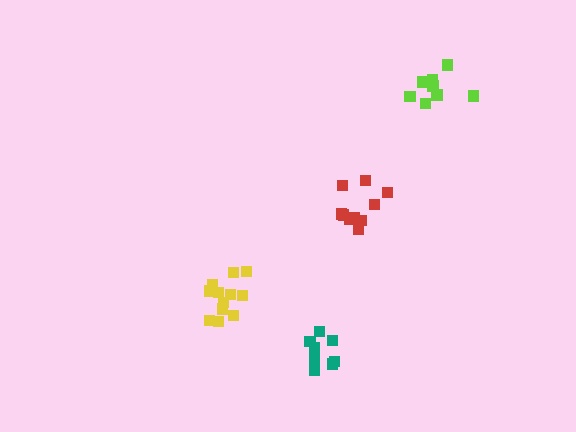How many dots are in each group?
Group 1: 11 dots, Group 2: 12 dots, Group 3: 8 dots, Group 4: 8 dots (39 total).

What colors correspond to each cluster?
The clusters are colored: red, yellow, lime, teal.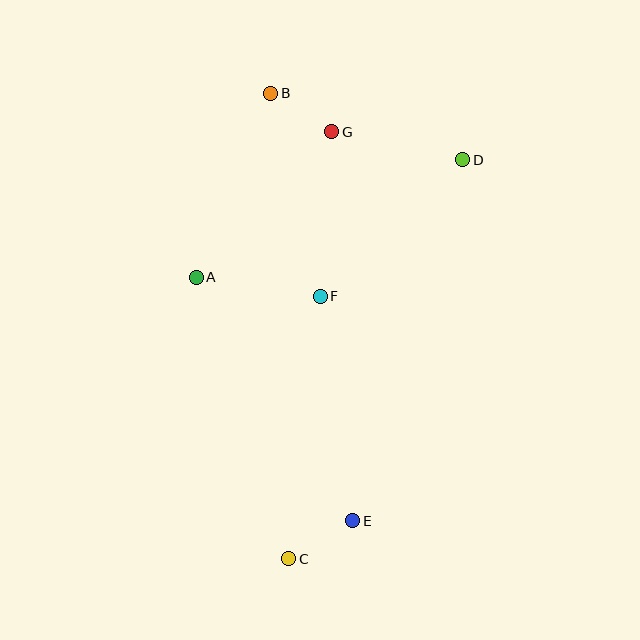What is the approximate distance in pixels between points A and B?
The distance between A and B is approximately 199 pixels.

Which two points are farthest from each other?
Points B and C are farthest from each other.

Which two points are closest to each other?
Points B and G are closest to each other.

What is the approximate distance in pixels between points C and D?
The distance between C and D is approximately 435 pixels.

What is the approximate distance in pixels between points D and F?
The distance between D and F is approximately 197 pixels.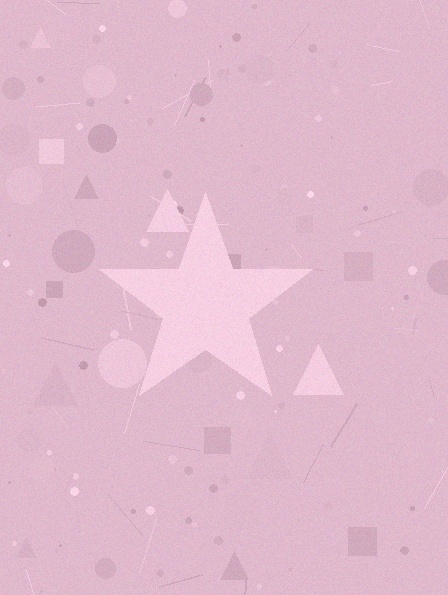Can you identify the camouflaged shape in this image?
The camouflaged shape is a star.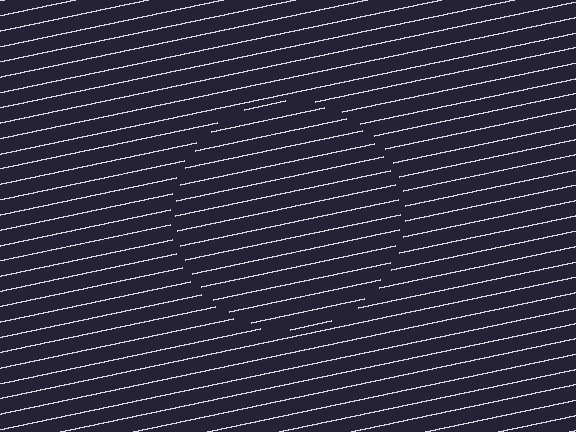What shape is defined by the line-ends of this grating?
An illusory circle. The interior of the shape contains the same grating, shifted by half a period — the contour is defined by the phase discontinuity where line-ends from the inner and outer gratings abut.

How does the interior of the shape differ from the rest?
The interior of the shape contains the same grating, shifted by half a period — the contour is defined by the phase discontinuity where line-ends from the inner and outer gratings abut.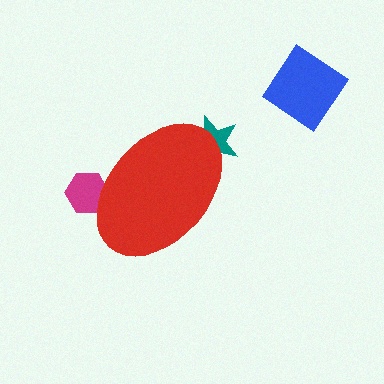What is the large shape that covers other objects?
A red ellipse.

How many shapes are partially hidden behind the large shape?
2 shapes are partially hidden.